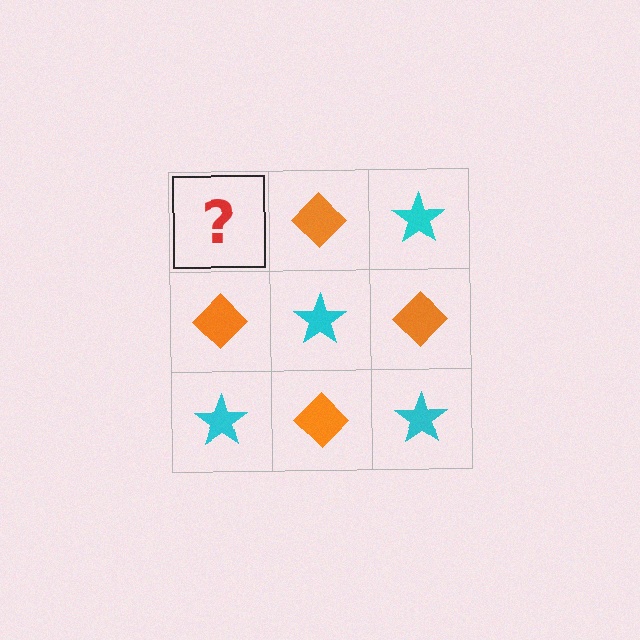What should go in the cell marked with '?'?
The missing cell should contain a cyan star.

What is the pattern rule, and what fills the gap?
The rule is that it alternates cyan star and orange diamond in a checkerboard pattern. The gap should be filled with a cyan star.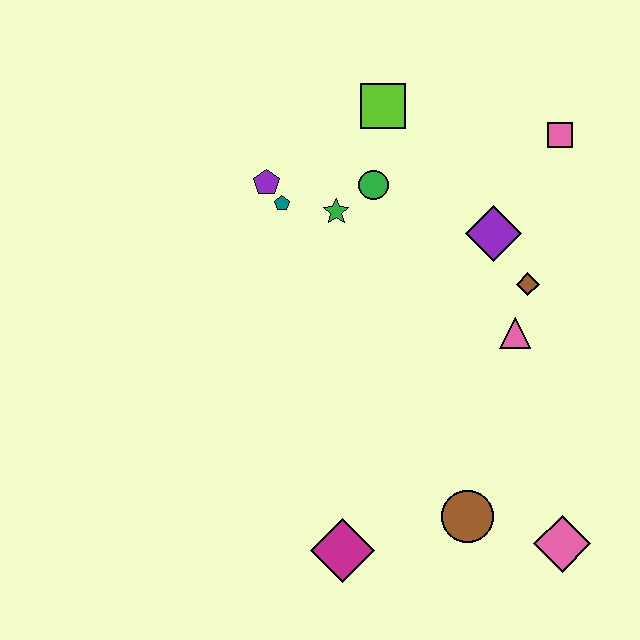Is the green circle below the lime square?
Yes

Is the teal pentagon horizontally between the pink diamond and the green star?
No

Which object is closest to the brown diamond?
The pink triangle is closest to the brown diamond.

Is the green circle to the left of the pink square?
Yes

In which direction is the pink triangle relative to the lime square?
The pink triangle is below the lime square.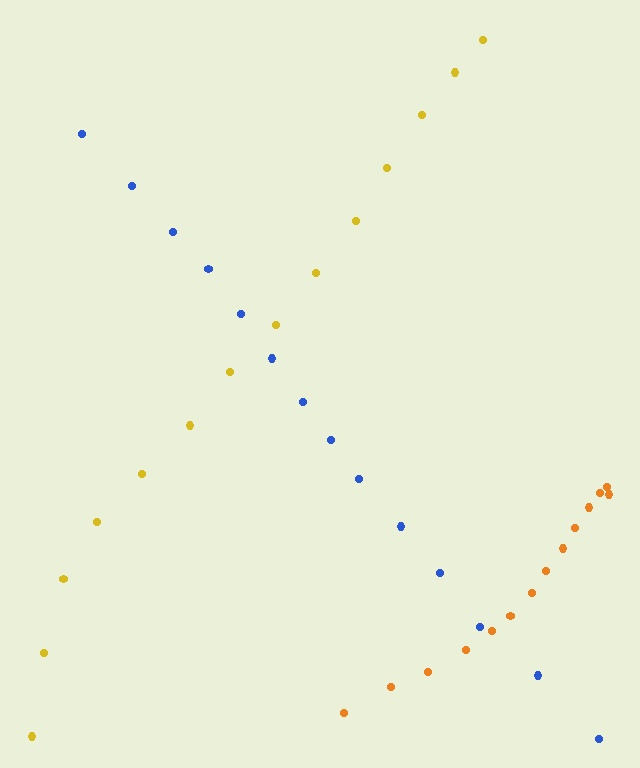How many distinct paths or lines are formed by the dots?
There are 3 distinct paths.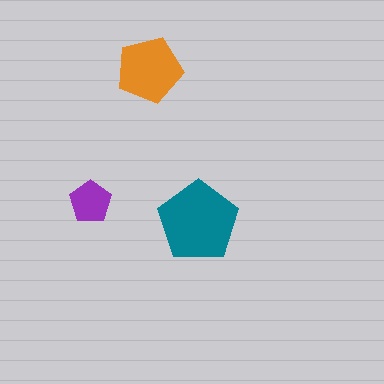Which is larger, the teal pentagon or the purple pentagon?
The teal one.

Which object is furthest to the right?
The teal pentagon is rightmost.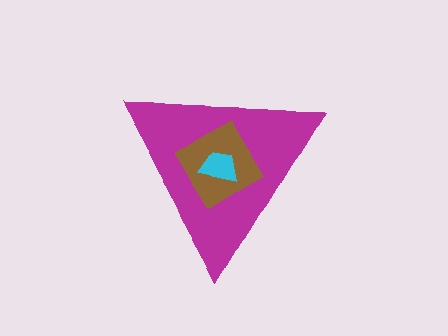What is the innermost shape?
The cyan trapezoid.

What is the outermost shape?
The magenta triangle.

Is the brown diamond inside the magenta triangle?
Yes.